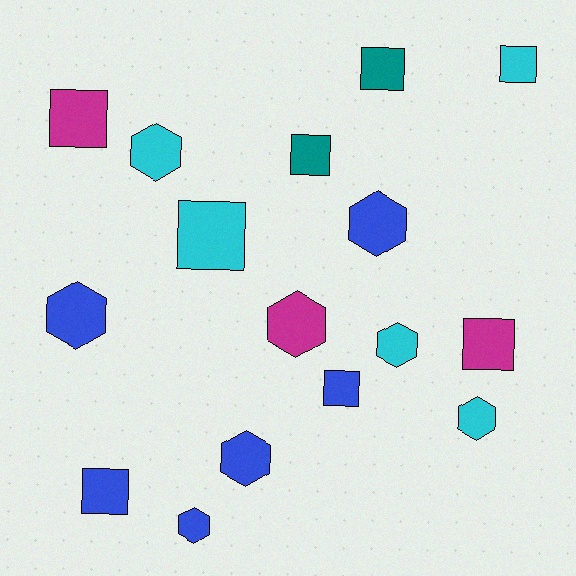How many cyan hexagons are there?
There are 3 cyan hexagons.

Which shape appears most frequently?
Square, with 8 objects.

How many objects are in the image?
There are 16 objects.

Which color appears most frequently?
Blue, with 6 objects.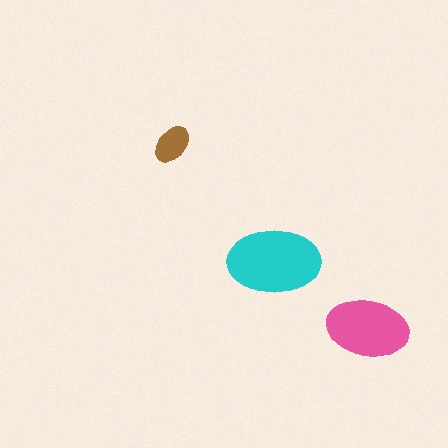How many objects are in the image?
There are 3 objects in the image.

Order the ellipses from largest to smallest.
the cyan one, the pink one, the brown one.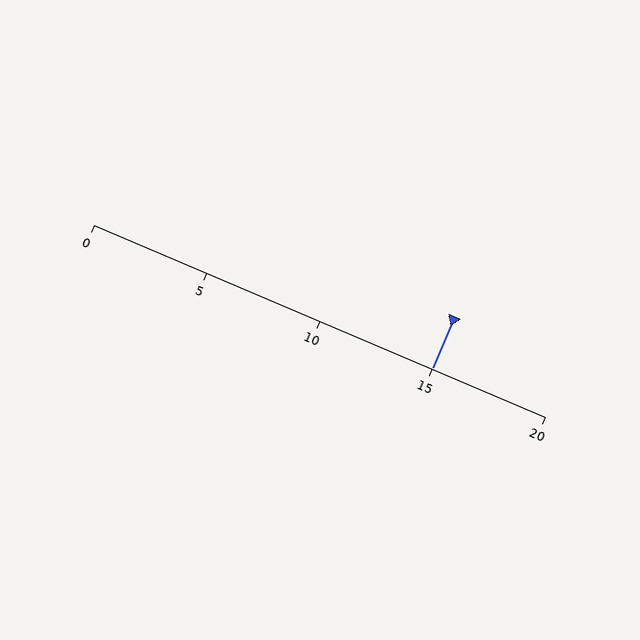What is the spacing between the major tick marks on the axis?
The major ticks are spaced 5 apart.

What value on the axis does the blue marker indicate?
The marker indicates approximately 15.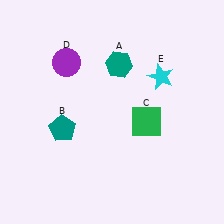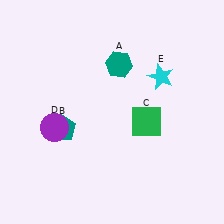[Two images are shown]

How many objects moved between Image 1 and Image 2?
1 object moved between the two images.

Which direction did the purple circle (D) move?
The purple circle (D) moved down.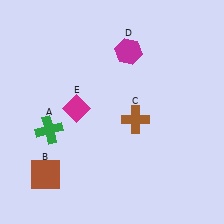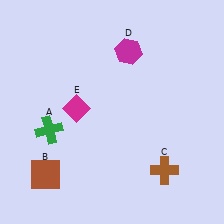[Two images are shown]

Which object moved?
The brown cross (C) moved down.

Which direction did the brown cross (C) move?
The brown cross (C) moved down.